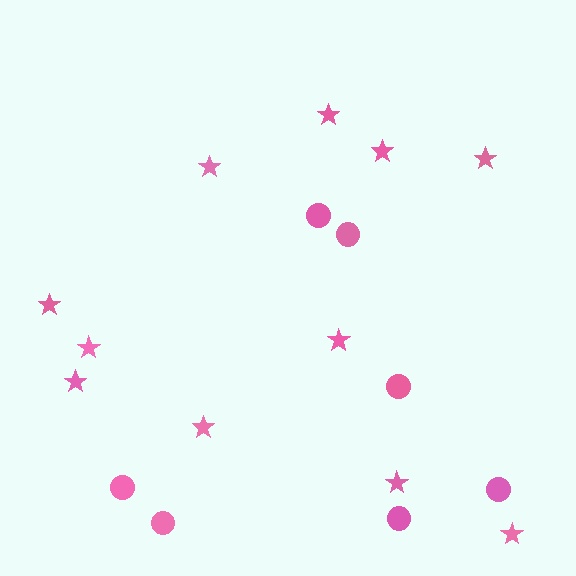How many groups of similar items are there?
There are 2 groups: one group of stars (11) and one group of circles (7).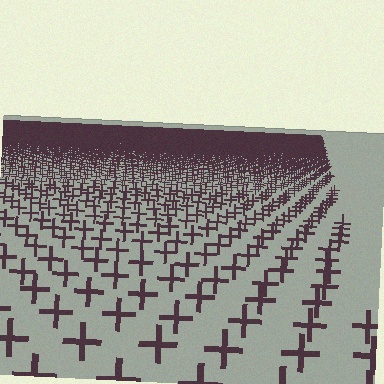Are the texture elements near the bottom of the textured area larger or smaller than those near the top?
Larger. Near the bottom, elements are closer to the viewer and appear at a bigger on-screen size.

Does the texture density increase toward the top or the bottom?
Density increases toward the top.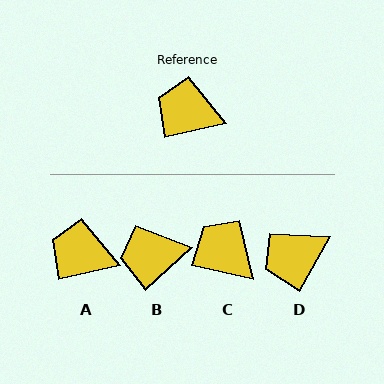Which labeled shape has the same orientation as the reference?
A.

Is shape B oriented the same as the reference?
No, it is off by about 29 degrees.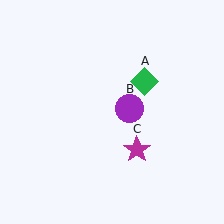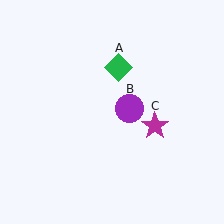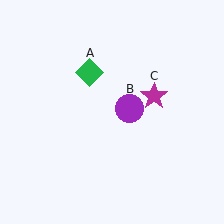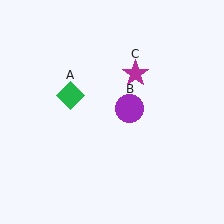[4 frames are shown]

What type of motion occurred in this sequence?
The green diamond (object A), magenta star (object C) rotated counterclockwise around the center of the scene.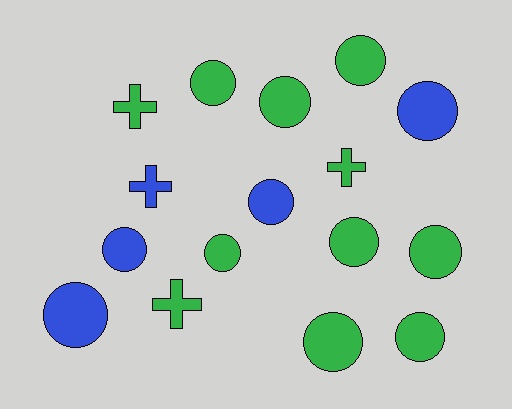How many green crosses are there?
There are 3 green crosses.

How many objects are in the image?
There are 16 objects.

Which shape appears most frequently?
Circle, with 12 objects.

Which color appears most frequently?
Green, with 11 objects.